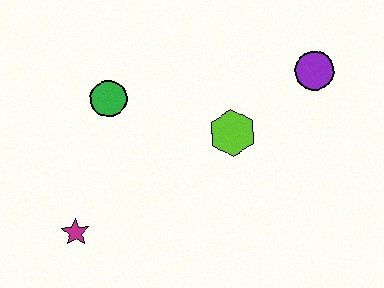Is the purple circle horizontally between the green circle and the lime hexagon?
No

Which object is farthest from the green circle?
The purple circle is farthest from the green circle.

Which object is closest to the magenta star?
The green circle is closest to the magenta star.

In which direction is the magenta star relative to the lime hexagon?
The magenta star is to the left of the lime hexagon.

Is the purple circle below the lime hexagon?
No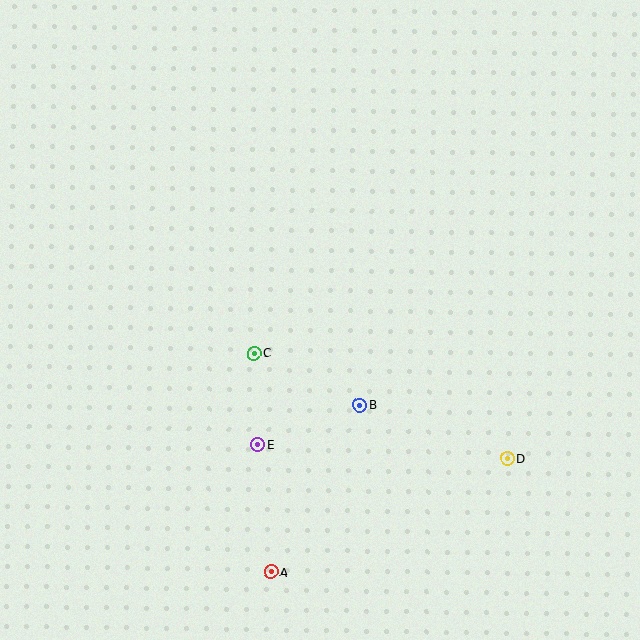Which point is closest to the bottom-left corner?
Point A is closest to the bottom-left corner.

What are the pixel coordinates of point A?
Point A is at (271, 572).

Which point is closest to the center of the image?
Point C at (254, 353) is closest to the center.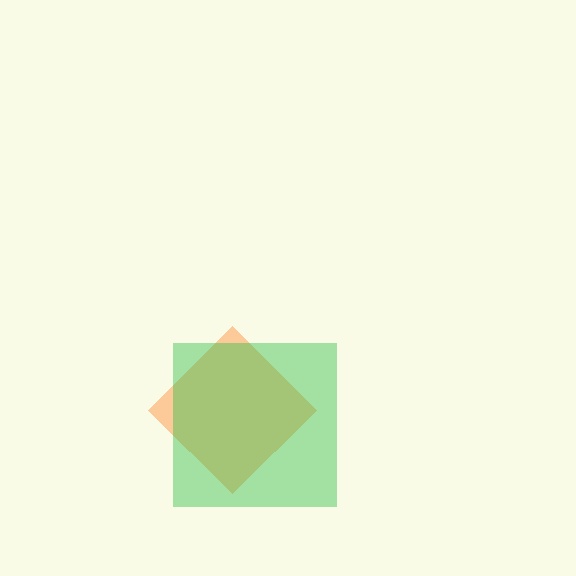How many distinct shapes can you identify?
There are 2 distinct shapes: an orange diamond, a green square.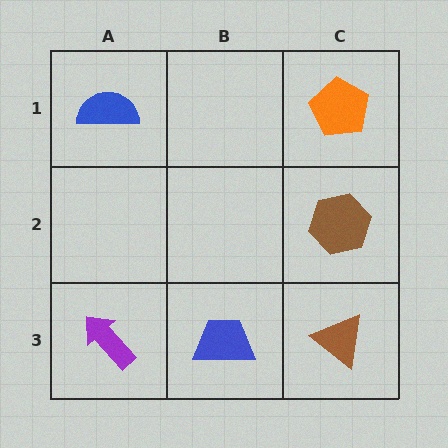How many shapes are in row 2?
1 shape.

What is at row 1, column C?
An orange pentagon.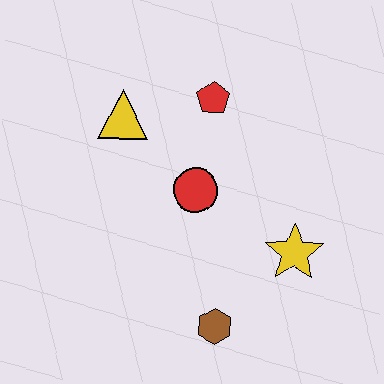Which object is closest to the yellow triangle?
The red pentagon is closest to the yellow triangle.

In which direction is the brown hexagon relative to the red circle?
The brown hexagon is below the red circle.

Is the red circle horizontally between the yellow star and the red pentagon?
No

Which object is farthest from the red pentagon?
The brown hexagon is farthest from the red pentagon.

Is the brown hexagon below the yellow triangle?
Yes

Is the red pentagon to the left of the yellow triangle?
No